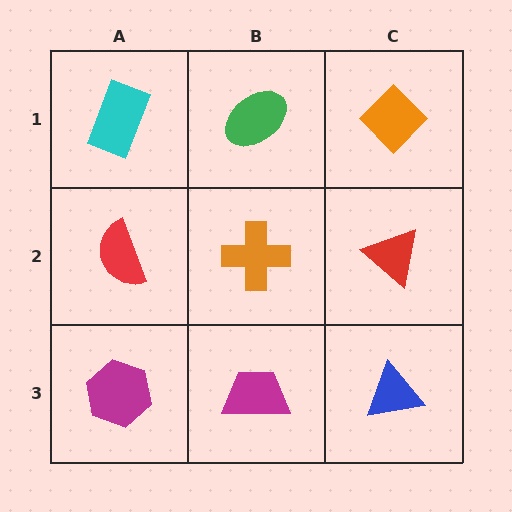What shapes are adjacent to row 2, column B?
A green ellipse (row 1, column B), a magenta trapezoid (row 3, column B), a red semicircle (row 2, column A), a red triangle (row 2, column C).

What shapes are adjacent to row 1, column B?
An orange cross (row 2, column B), a cyan rectangle (row 1, column A), an orange diamond (row 1, column C).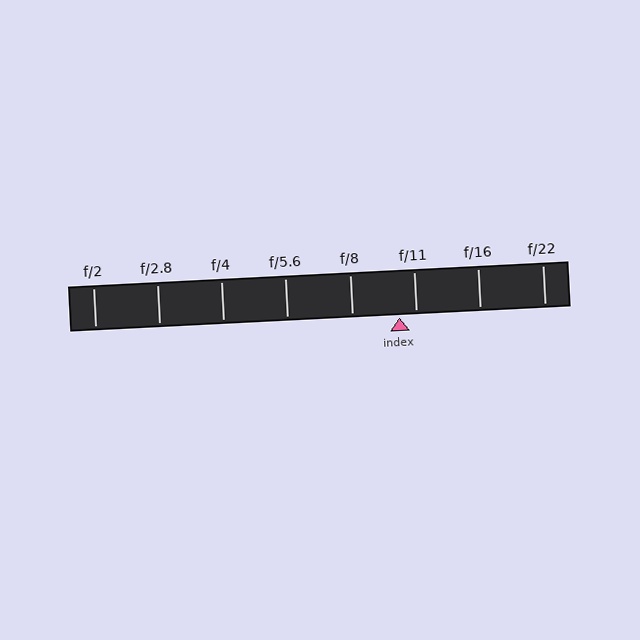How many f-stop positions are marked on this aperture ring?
There are 8 f-stop positions marked.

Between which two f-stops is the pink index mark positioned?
The index mark is between f/8 and f/11.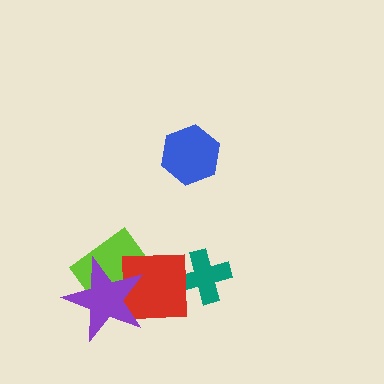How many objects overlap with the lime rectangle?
2 objects overlap with the lime rectangle.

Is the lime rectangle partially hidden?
Yes, it is partially covered by another shape.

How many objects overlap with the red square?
3 objects overlap with the red square.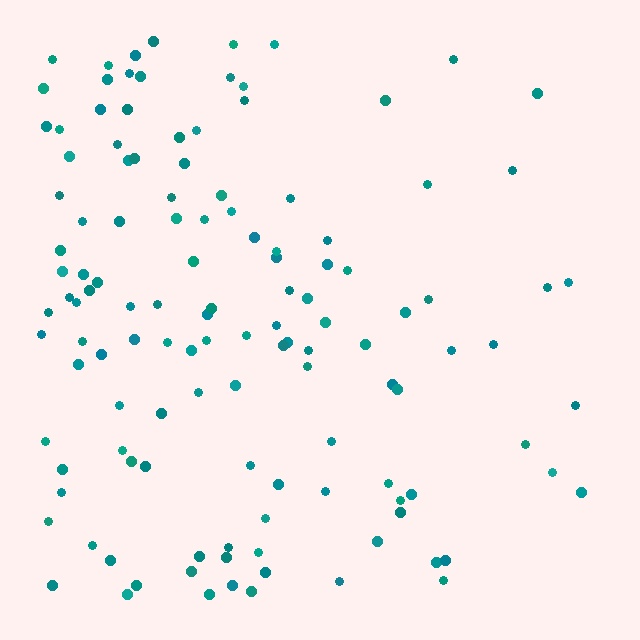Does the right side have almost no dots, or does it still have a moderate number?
Still a moderate number, just noticeably fewer than the left.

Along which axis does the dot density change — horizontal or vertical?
Horizontal.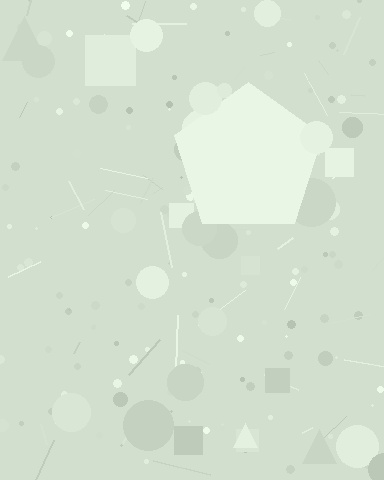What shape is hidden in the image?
A pentagon is hidden in the image.